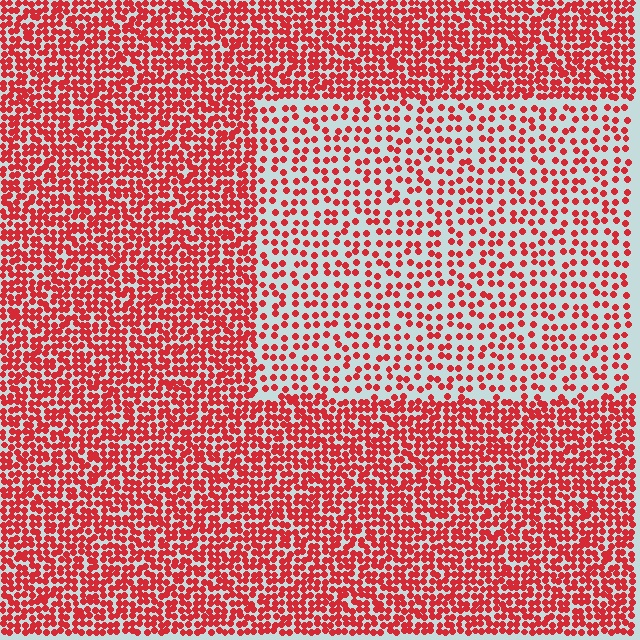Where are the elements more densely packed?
The elements are more densely packed outside the rectangle boundary.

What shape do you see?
I see a rectangle.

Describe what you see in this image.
The image contains small red elements arranged at two different densities. A rectangle-shaped region is visible where the elements are less densely packed than the surrounding area.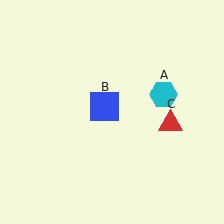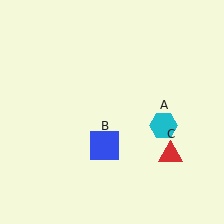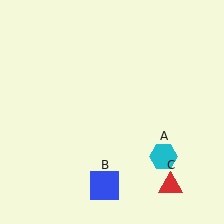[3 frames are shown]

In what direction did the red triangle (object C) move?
The red triangle (object C) moved down.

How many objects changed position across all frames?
3 objects changed position: cyan hexagon (object A), blue square (object B), red triangle (object C).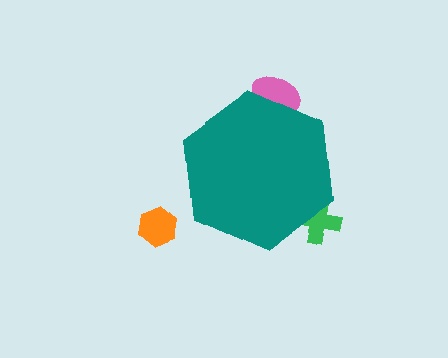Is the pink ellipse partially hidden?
Yes, the pink ellipse is partially hidden behind the teal hexagon.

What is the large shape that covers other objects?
A teal hexagon.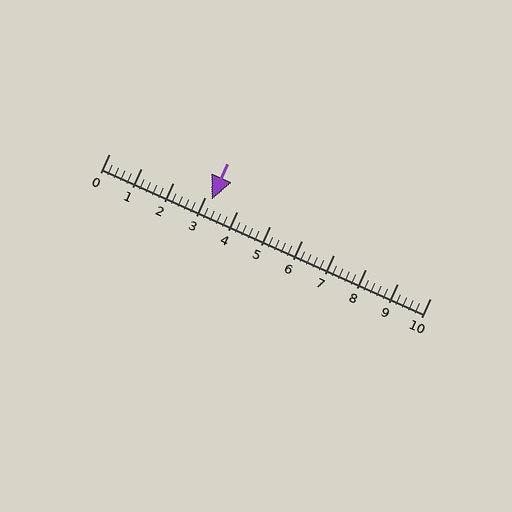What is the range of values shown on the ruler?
The ruler shows values from 0 to 10.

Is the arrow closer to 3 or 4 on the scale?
The arrow is closer to 3.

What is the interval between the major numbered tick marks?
The major tick marks are spaced 1 units apart.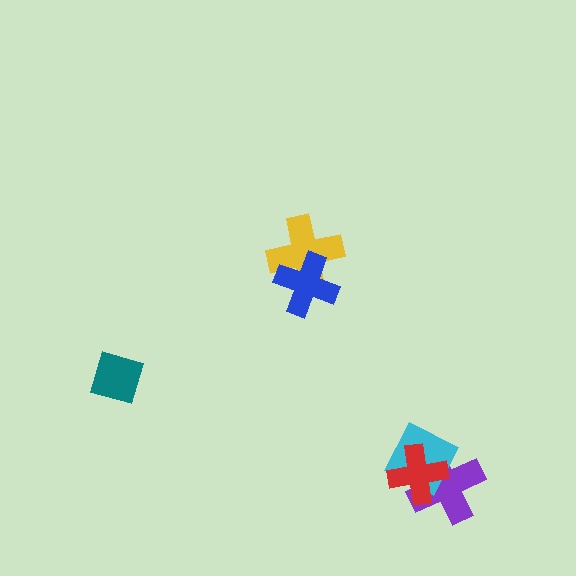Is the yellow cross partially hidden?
Yes, it is partially covered by another shape.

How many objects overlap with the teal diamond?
0 objects overlap with the teal diamond.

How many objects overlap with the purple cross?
2 objects overlap with the purple cross.